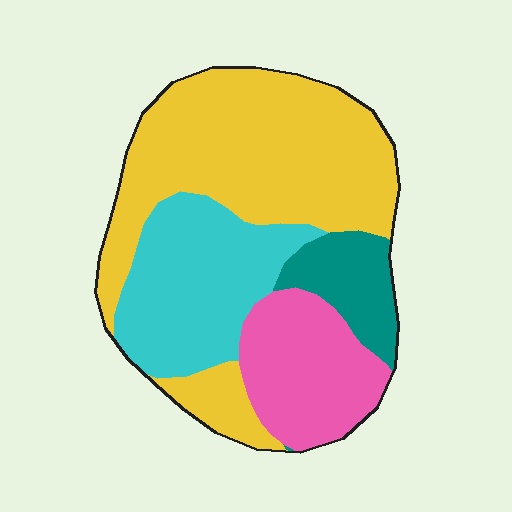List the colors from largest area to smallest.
From largest to smallest: yellow, cyan, pink, teal.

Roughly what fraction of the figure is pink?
Pink takes up between a sixth and a third of the figure.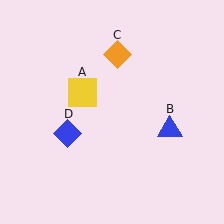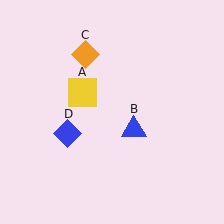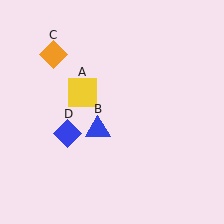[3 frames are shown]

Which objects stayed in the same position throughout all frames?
Yellow square (object A) and blue diamond (object D) remained stationary.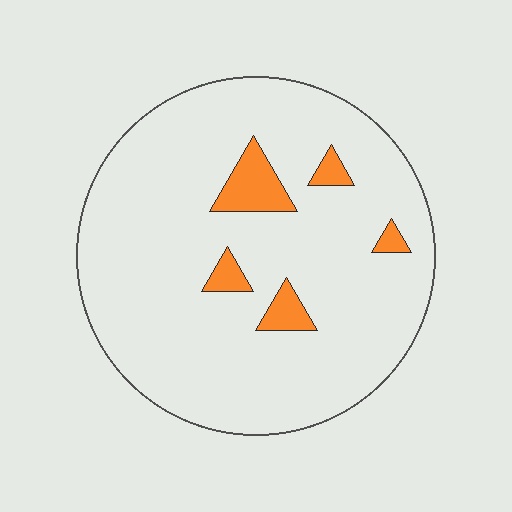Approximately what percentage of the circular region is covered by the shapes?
Approximately 10%.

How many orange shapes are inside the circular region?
5.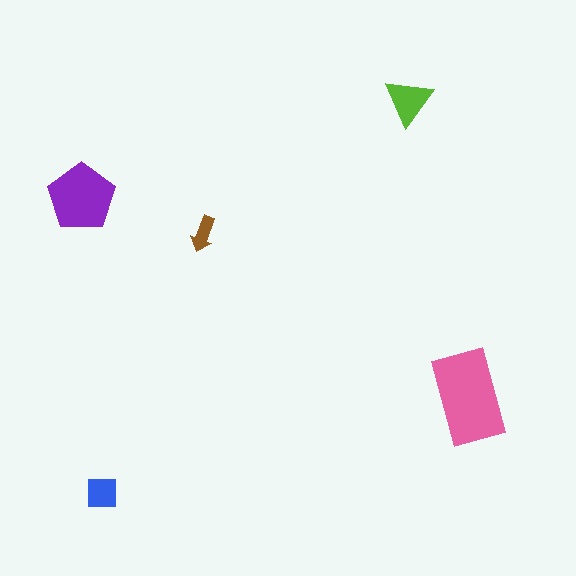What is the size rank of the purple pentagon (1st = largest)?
2nd.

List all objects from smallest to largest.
The brown arrow, the blue square, the lime triangle, the purple pentagon, the pink rectangle.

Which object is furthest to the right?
The pink rectangle is rightmost.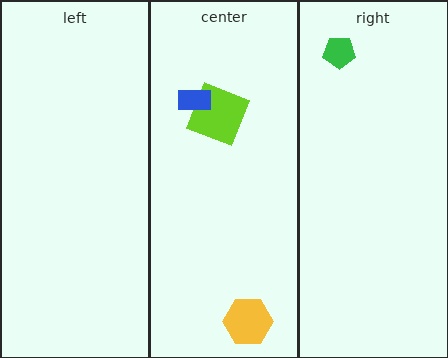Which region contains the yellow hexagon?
The center region.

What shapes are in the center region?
The yellow hexagon, the lime square, the blue rectangle.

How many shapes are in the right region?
1.